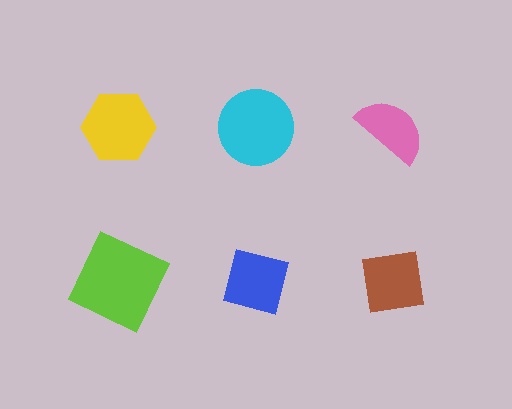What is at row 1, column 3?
A pink semicircle.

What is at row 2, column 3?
A brown square.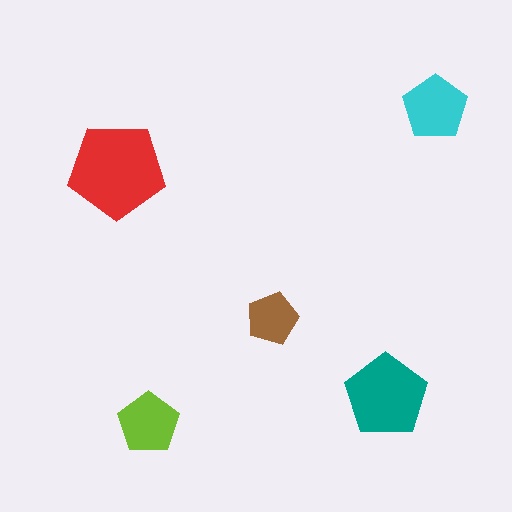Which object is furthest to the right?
The cyan pentagon is rightmost.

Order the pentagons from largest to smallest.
the red one, the teal one, the cyan one, the lime one, the brown one.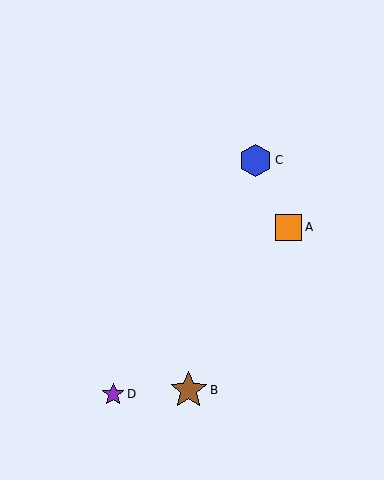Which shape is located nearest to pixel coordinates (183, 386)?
The brown star (labeled B) at (189, 390) is nearest to that location.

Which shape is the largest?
The brown star (labeled B) is the largest.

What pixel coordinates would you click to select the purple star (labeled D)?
Click at (113, 394) to select the purple star D.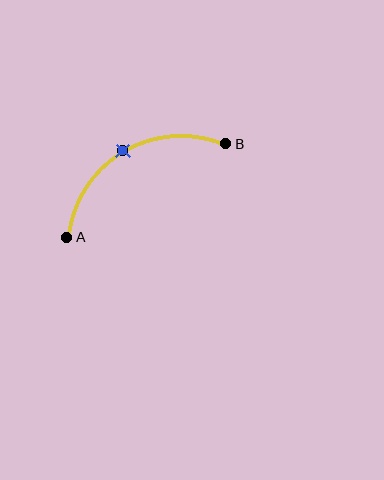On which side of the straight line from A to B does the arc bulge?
The arc bulges above the straight line connecting A and B.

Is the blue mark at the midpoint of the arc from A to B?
Yes. The blue mark lies on the arc at equal arc-length from both A and B — it is the arc midpoint.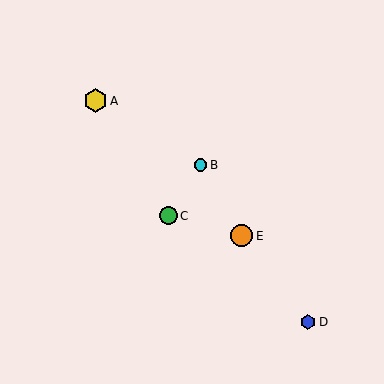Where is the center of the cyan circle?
The center of the cyan circle is at (201, 165).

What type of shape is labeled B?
Shape B is a cyan circle.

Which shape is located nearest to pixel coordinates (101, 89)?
The yellow hexagon (labeled A) at (96, 101) is nearest to that location.